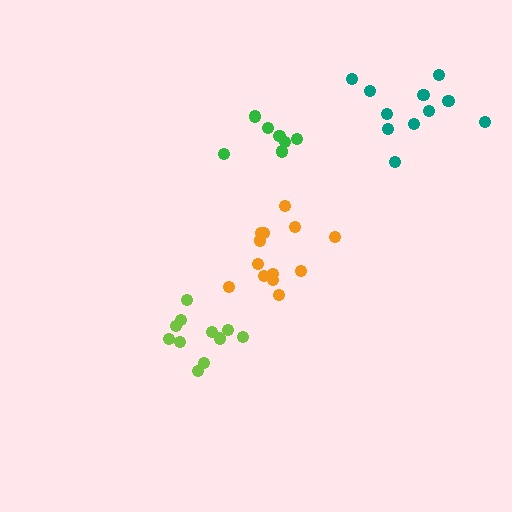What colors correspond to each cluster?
The clusters are colored: lime, teal, orange, green.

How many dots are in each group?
Group 1: 11 dots, Group 2: 11 dots, Group 3: 13 dots, Group 4: 8 dots (43 total).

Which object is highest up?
The teal cluster is topmost.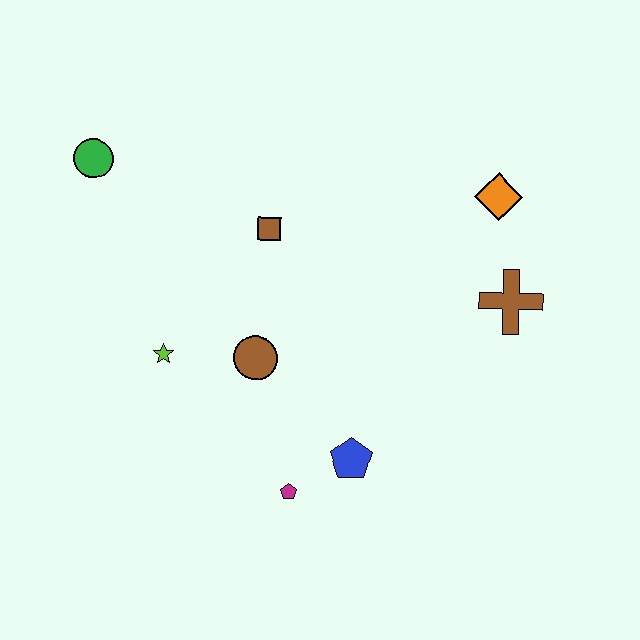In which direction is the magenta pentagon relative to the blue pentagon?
The magenta pentagon is to the left of the blue pentagon.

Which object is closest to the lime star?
The brown circle is closest to the lime star.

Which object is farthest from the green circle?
The brown cross is farthest from the green circle.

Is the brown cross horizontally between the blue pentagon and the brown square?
No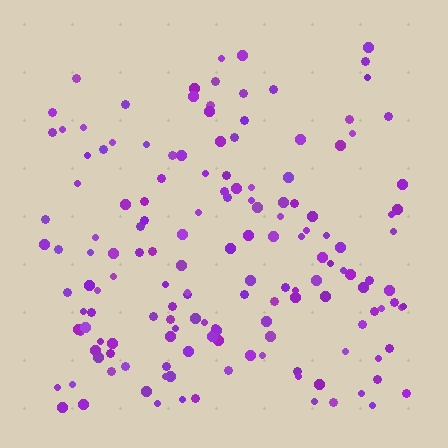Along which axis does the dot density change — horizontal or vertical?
Vertical.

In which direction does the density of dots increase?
From top to bottom, with the bottom side densest.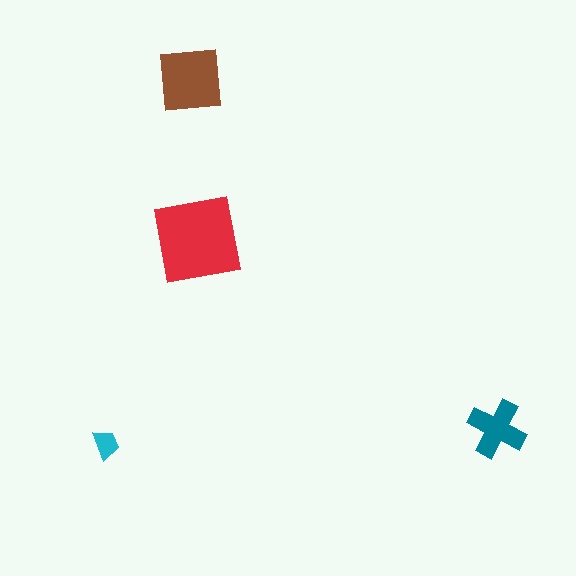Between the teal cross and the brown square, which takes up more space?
The brown square.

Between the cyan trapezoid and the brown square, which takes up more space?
The brown square.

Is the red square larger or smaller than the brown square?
Larger.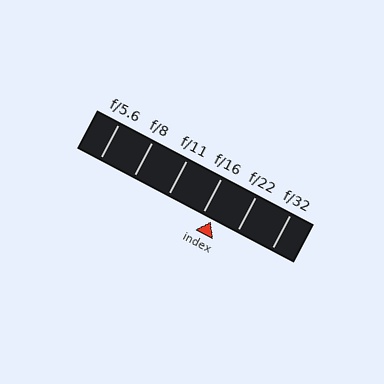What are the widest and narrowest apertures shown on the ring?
The widest aperture shown is f/5.6 and the narrowest is f/32.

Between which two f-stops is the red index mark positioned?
The index mark is between f/16 and f/22.